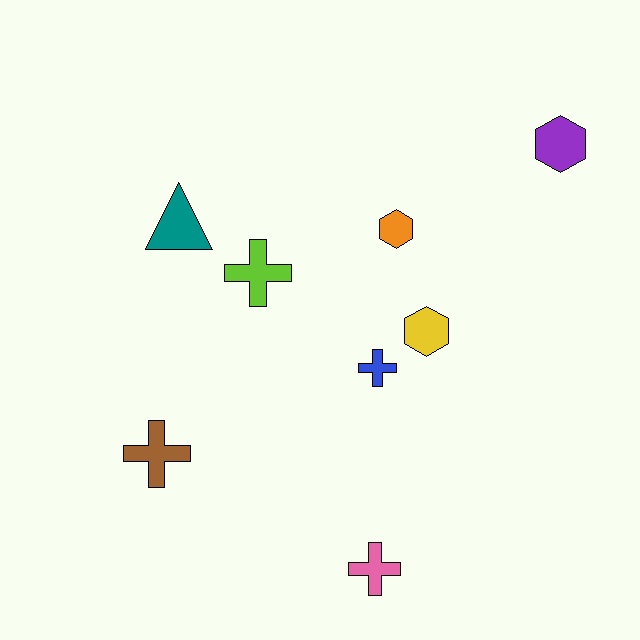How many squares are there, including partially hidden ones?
There are no squares.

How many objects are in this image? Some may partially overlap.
There are 8 objects.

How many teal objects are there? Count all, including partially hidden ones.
There is 1 teal object.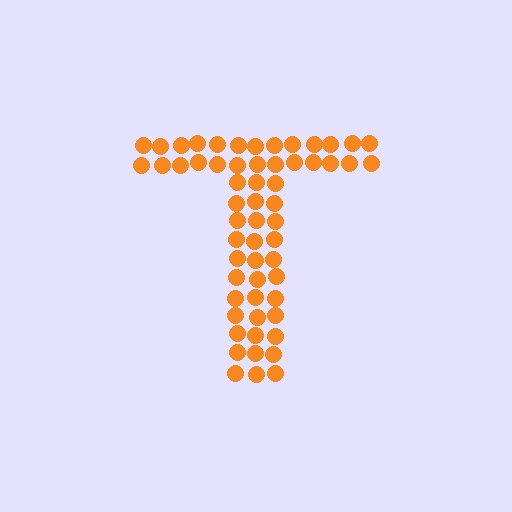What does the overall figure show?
The overall figure shows the letter T.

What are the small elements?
The small elements are circles.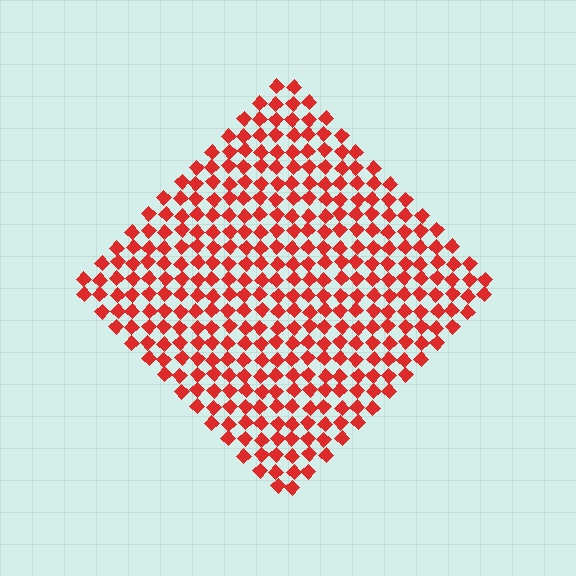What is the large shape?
The large shape is a diamond.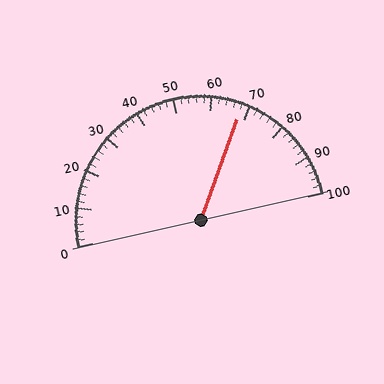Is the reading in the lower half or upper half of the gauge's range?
The reading is in the upper half of the range (0 to 100).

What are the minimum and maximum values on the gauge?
The gauge ranges from 0 to 100.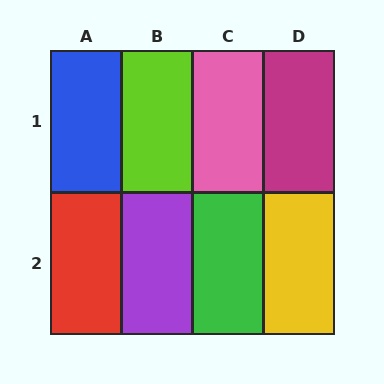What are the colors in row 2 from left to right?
Red, purple, green, yellow.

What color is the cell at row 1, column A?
Blue.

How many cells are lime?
1 cell is lime.